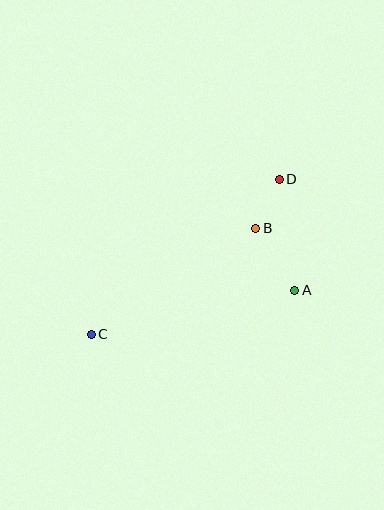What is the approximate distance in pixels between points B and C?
The distance between B and C is approximately 196 pixels.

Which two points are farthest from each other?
Points C and D are farthest from each other.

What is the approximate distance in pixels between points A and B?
The distance between A and B is approximately 74 pixels.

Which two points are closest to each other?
Points B and D are closest to each other.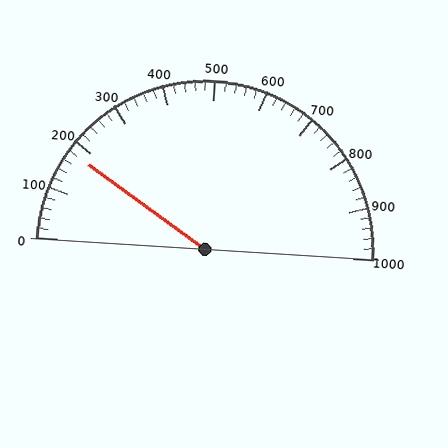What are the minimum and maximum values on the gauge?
The gauge ranges from 0 to 1000.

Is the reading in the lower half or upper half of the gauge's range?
The reading is in the lower half of the range (0 to 1000).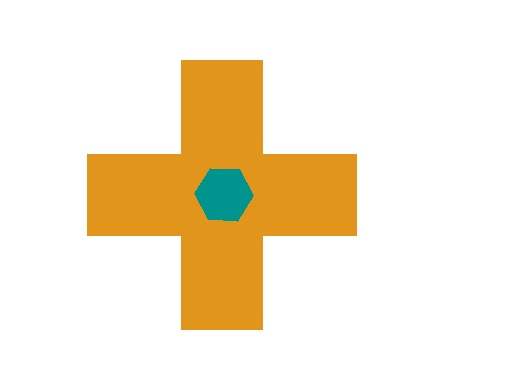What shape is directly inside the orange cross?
The teal hexagon.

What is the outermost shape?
The orange cross.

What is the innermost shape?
The teal hexagon.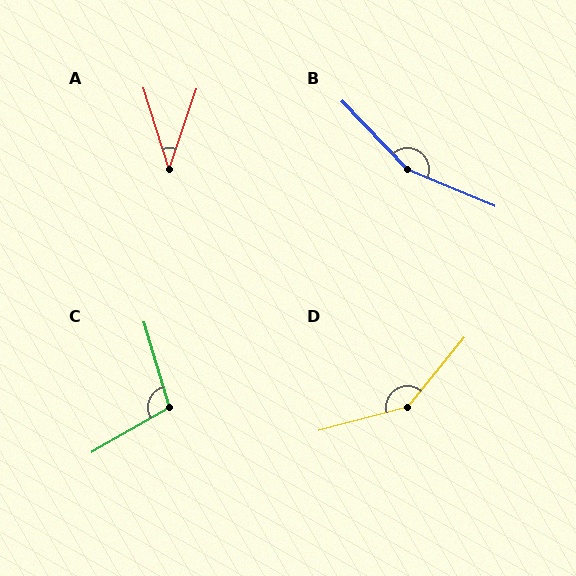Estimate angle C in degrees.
Approximately 103 degrees.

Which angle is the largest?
B, at approximately 156 degrees.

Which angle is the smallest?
A, at approximately 36 degrees.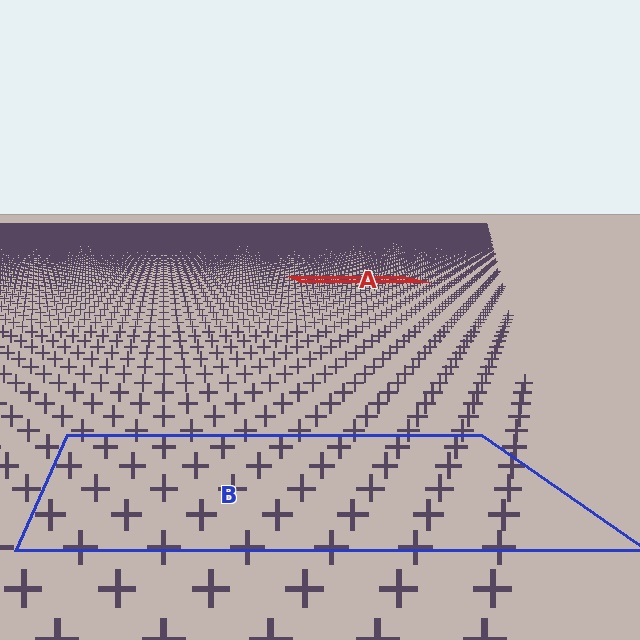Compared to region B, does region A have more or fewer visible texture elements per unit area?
Region A has more texture elements per unit area — they are packed more densely because it is farther away.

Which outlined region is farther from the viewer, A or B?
Region A is farther from the viewer — the texture elements inside it appear smaller and more densely packed.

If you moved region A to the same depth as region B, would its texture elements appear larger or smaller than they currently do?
They would appear larger. At a closer depth, the same texture elements are projected at a bigger on-screen size.